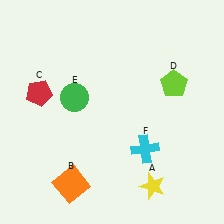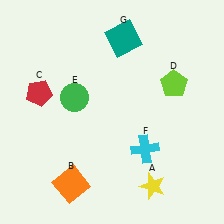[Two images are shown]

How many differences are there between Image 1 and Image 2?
There is 1 difference between the two images.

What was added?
A teal square (G) was added in Image 2.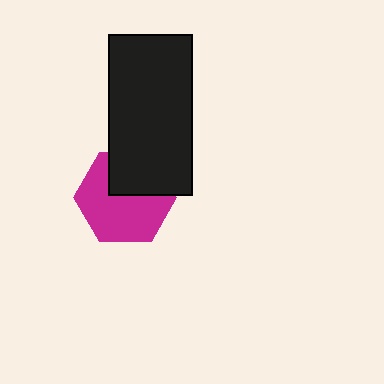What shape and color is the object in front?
The object in front is a black rectangle.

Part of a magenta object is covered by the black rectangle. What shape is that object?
It is a hexagon.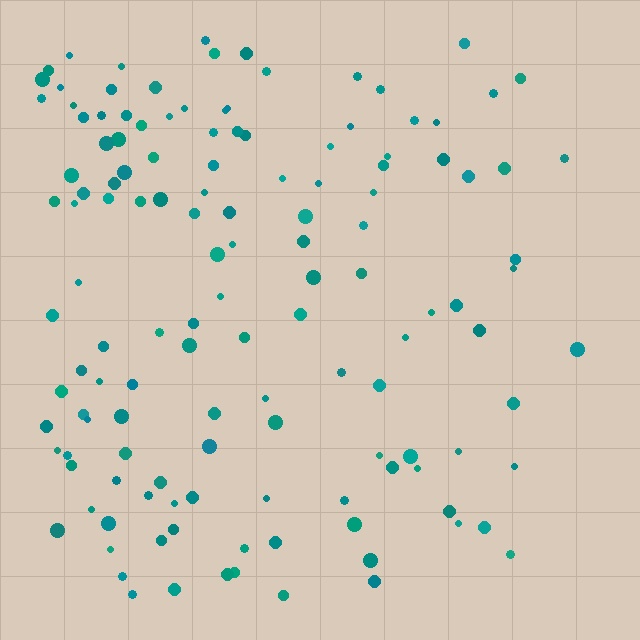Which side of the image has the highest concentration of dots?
The left.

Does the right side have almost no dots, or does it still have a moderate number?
Still a moderate number, just noticeably fewer than the left.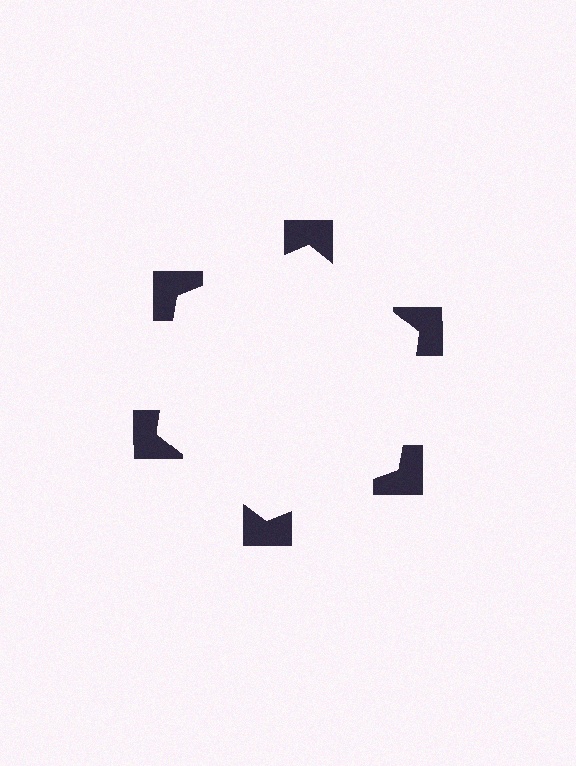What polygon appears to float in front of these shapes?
An illusory hexagon — its edges are inferred from the aligned wedge cuts in the notched squares, not physically drawn.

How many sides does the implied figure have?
6 sides.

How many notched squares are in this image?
There are 6 — one at each vertex of the illusory hexagon.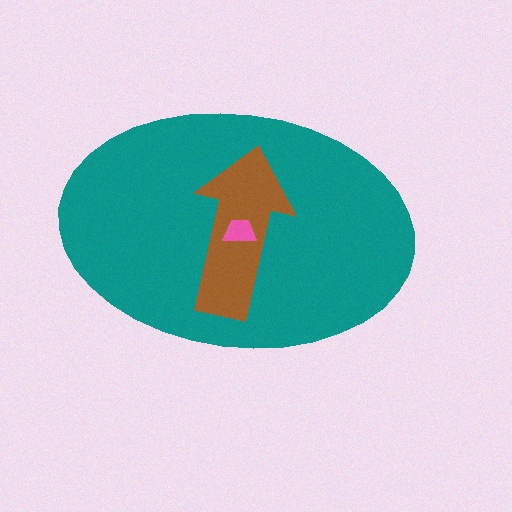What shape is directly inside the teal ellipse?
The brown arrow.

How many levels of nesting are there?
3.